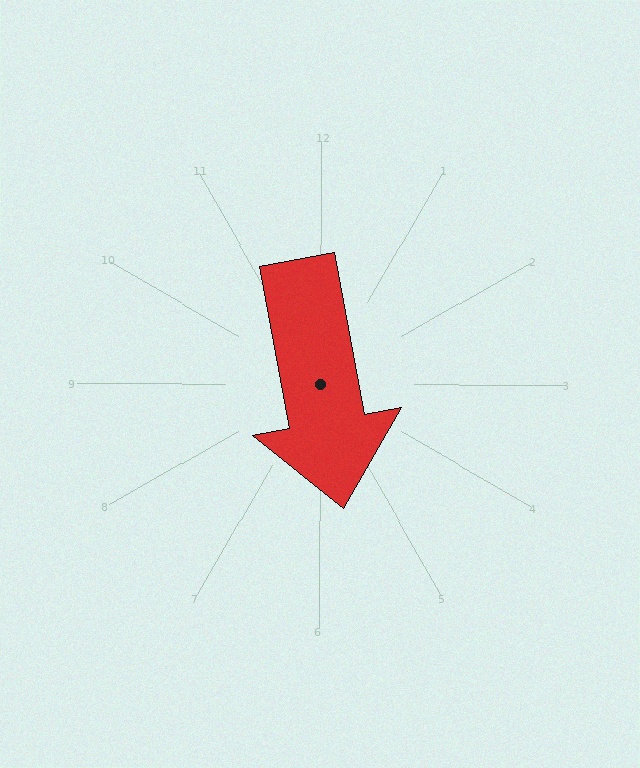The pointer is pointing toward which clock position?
Roughly 6 o'clock.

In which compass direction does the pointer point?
South.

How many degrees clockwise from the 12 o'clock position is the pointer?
Approximately 169 degrees.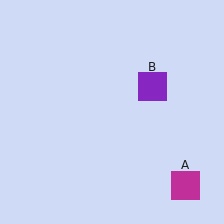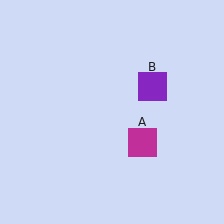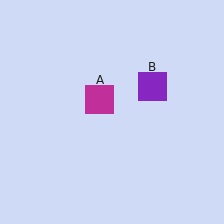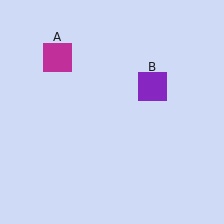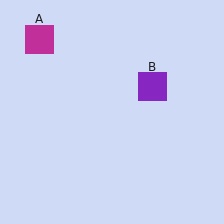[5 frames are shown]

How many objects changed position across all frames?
1 object changed position: magenta square (object A).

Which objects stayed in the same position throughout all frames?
Purple square (object B) remained stationary.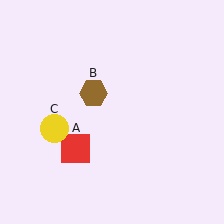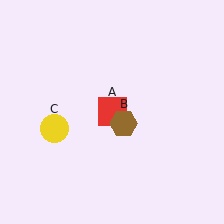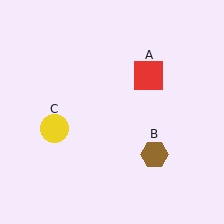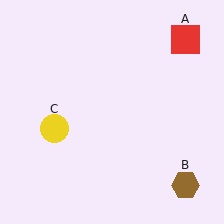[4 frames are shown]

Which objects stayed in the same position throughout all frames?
Yellow circle (object C) remained stationary.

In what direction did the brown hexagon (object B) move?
The brown hexagon (object B) moved down and to the right.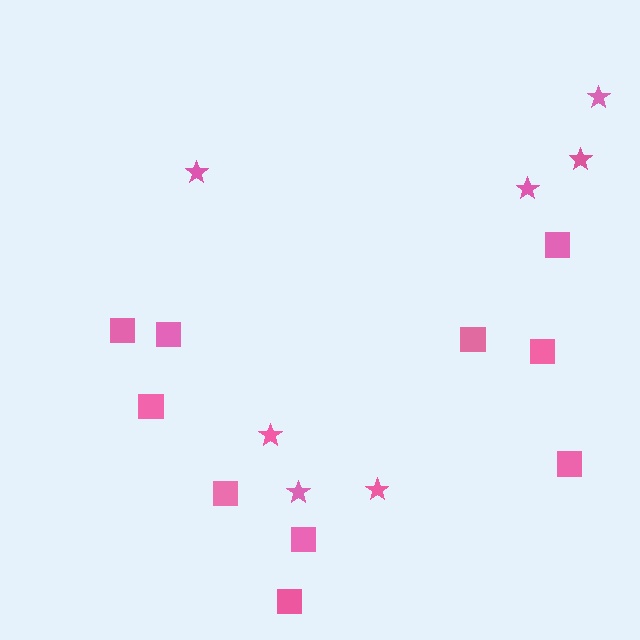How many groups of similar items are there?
There are 2 groups: one group of squares (10) and one group of stars (7).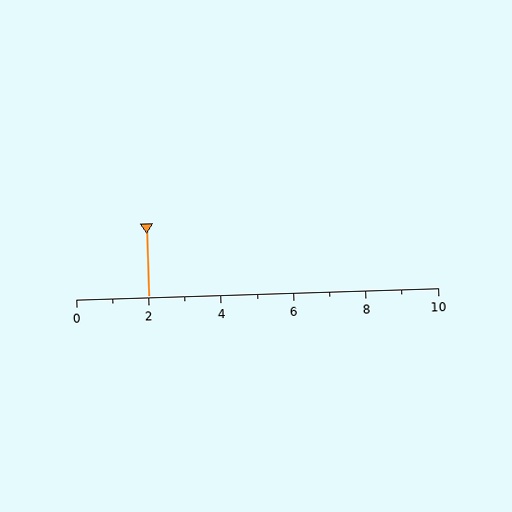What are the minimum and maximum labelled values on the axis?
The axis runs from 0 to 10.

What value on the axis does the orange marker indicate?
The marker indicates approximately 2.